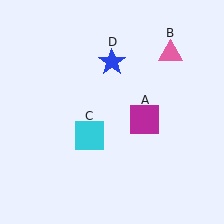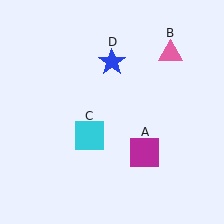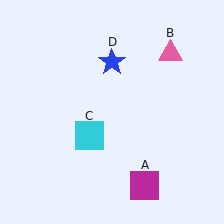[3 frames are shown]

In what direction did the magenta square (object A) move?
The magenta square (object A) moved down.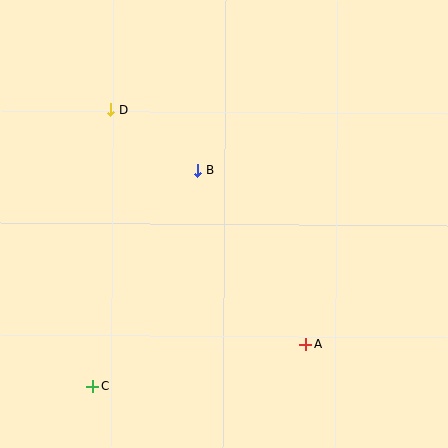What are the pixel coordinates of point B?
Point B is at (198, 170).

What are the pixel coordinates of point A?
Point A is at (306, 344).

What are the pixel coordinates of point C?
Point C is at (93, 387).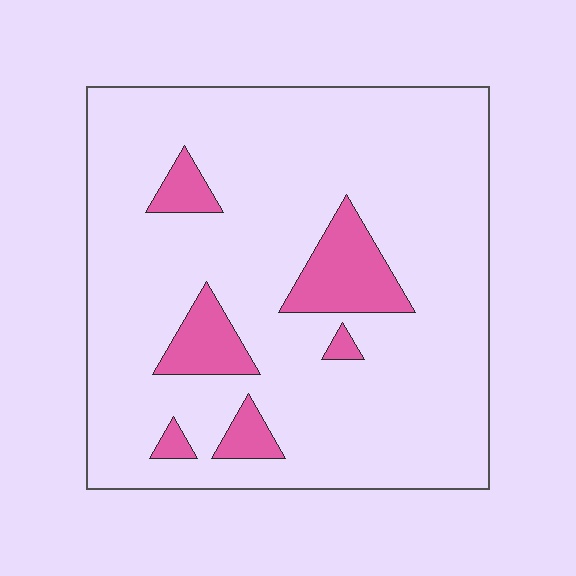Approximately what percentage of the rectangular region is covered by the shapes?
Approximately 15%.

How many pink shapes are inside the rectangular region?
6.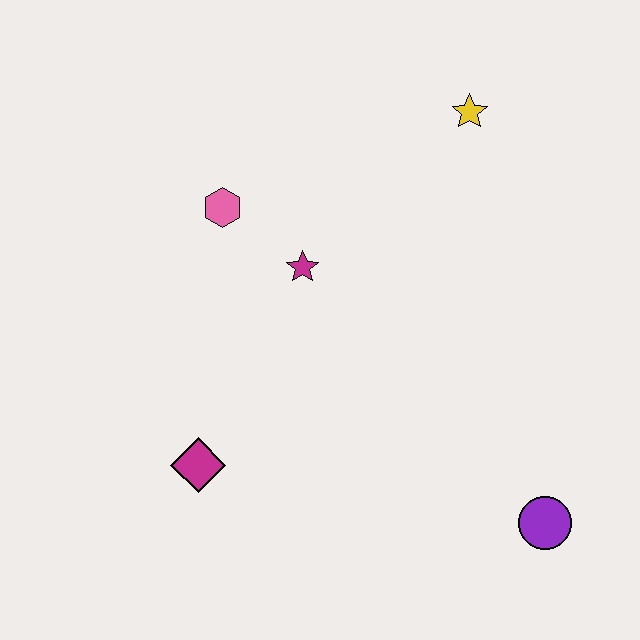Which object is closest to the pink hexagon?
The magenta star is closest to the pink hexagon.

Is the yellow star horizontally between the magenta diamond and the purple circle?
Yes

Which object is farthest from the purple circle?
The pink hexagon is farthest from the purple circle.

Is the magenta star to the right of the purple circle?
No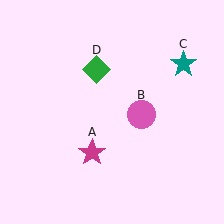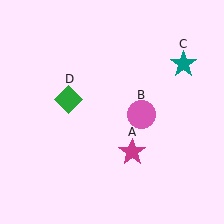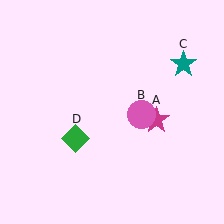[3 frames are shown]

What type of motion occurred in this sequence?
The magenta star (object A), green diamond (object D) rotated counterclockwise around the center of the scene.